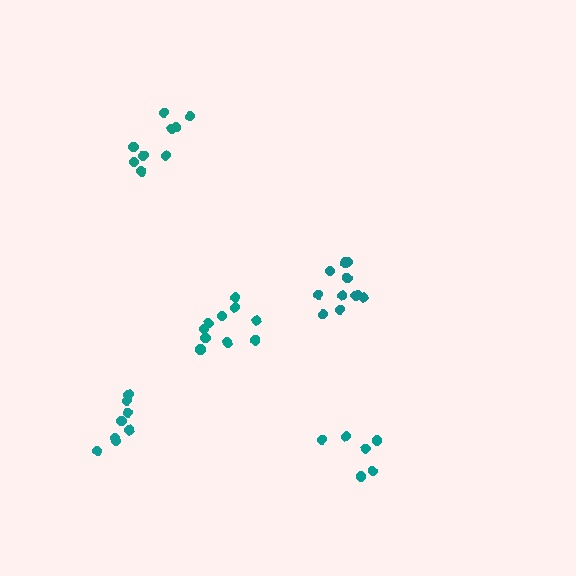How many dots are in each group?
Group 1: 11 dots, Group 2: 9 dots, Group 3: 6 dots, Group 4: 8 dots, Group 5: 10 dots (44 total).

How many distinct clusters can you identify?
There are 5 distinct clusters.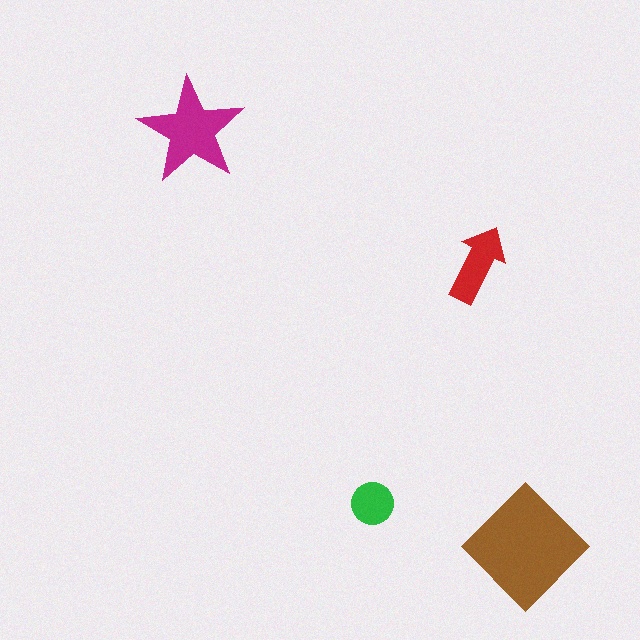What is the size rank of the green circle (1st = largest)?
4th.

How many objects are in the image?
There are 4 objects in the image.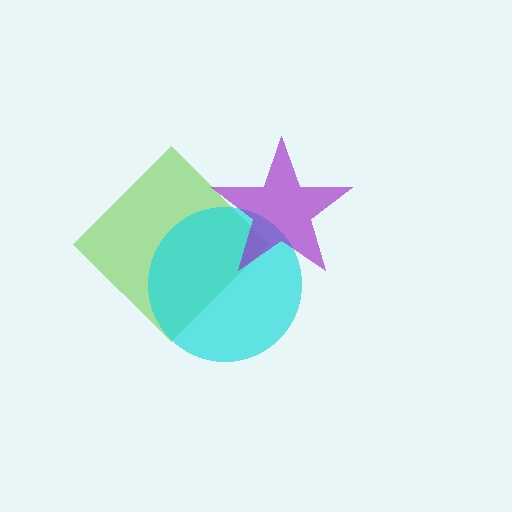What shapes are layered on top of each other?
The layered shapes are: a lime diamond, a cyan circle, a purple star.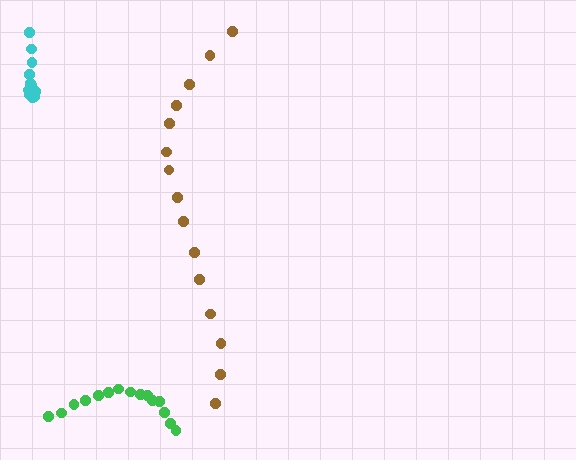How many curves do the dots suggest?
There are 3 distinct paths.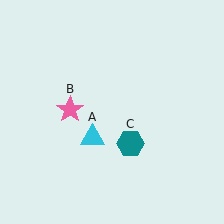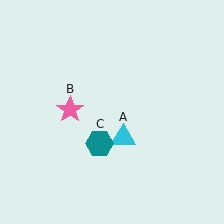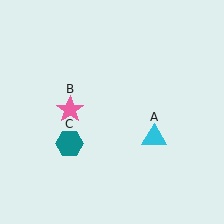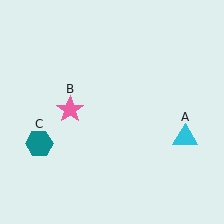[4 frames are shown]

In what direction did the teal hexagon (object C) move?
The teal hexagon (object C) moved left.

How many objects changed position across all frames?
2 objects changed position: cyan triangle (object A), teal hexagon (object C).